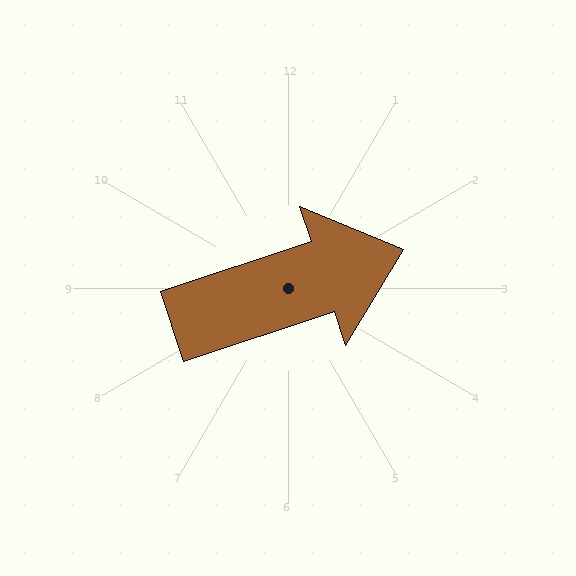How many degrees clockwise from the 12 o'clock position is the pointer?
Approximately 72 degrees.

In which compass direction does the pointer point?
East.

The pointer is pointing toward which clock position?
Roughly 2 o'clock.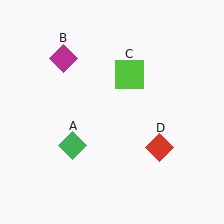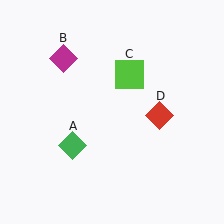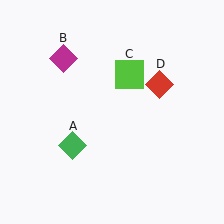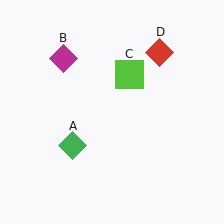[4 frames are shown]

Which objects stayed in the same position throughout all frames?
Green diamond (object A) and magenta diamond (object B) and lime square (object C) remained stationary.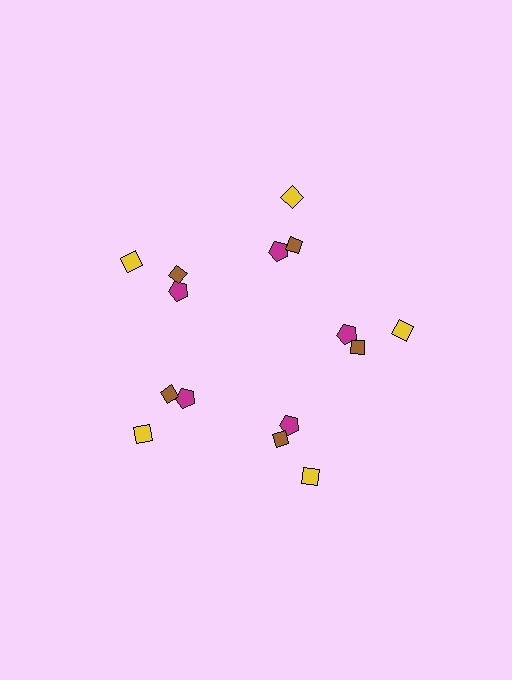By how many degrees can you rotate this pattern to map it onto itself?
The pattern maps onto itself every 72 degrees of rotation.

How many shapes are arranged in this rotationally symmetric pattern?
There are 15 shapes, arranged in 5 groups of 3.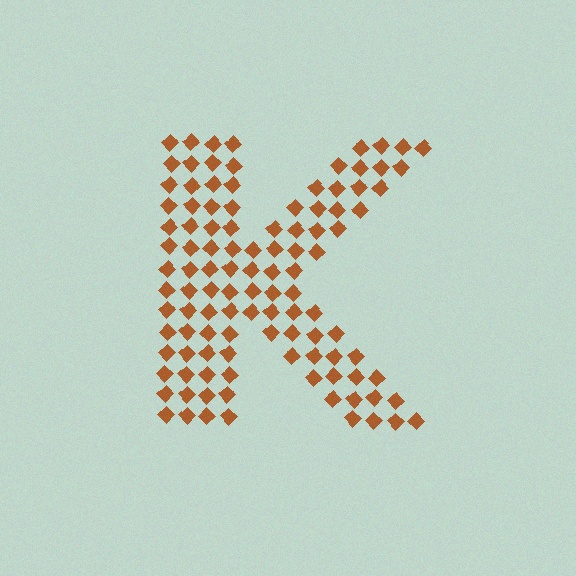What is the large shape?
The large shape is the letter K.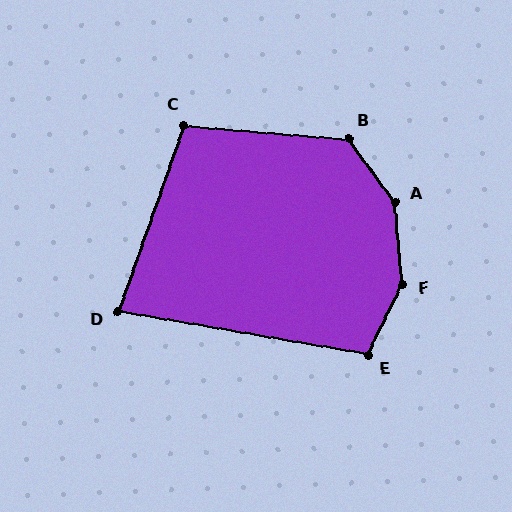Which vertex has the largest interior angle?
F, at approximately 149 degrees.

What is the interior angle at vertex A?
Approximately 149 degrees (obtuse).